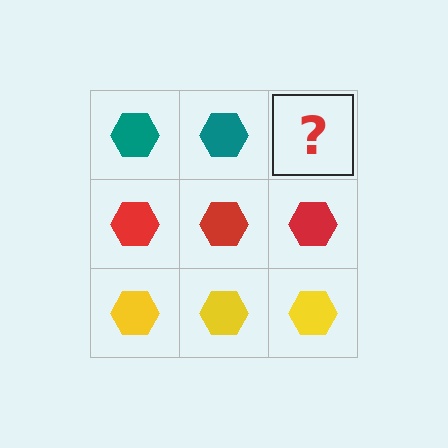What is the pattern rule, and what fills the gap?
The rule is that each row has a consistent color. The gap should be filled with a teal hexagon.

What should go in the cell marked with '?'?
The missing cell should contain a teal hexagon.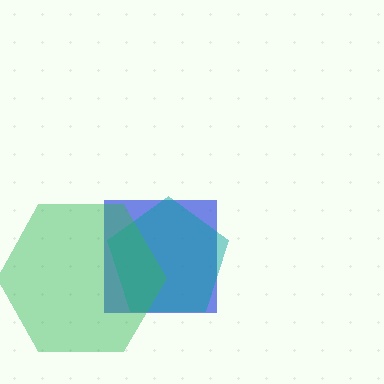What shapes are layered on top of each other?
The layered shapes are: a blue square, a teal pentagon, a green hexagon.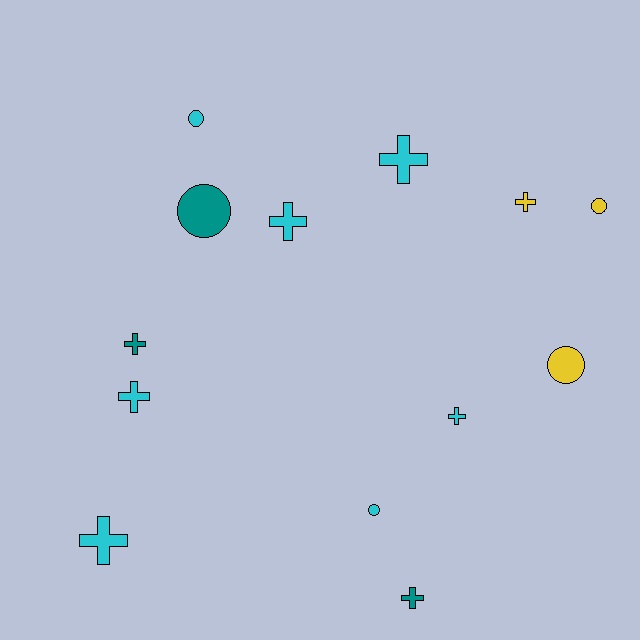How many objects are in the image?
There are 13 objects.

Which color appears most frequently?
Cyan, with 7 objects.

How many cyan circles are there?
There are 2 cyan circles.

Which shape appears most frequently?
Cross, with 8 objects.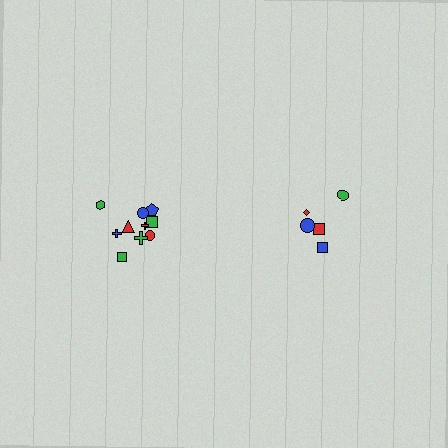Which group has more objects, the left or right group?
The left group.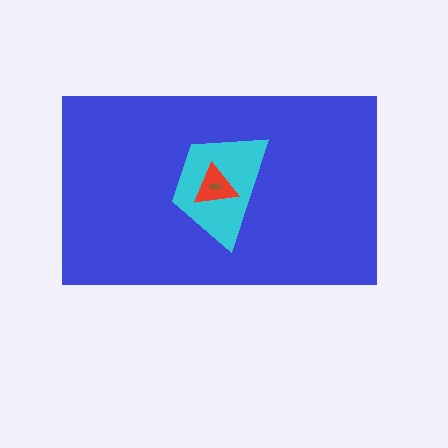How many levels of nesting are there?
4.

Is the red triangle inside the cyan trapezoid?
Yes.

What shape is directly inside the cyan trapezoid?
The red triangle.